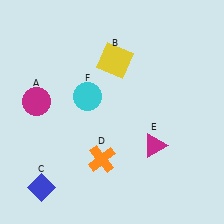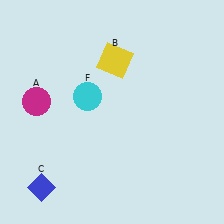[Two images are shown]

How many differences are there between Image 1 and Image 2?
There are 2 differences between the two images.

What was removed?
The orange cross (D), the magenta triangle (E) were removed in Image 2.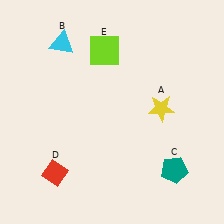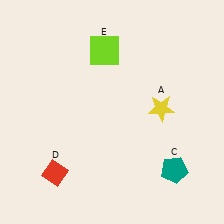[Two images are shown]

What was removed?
The cyan triangle (B) was removed in Image 2.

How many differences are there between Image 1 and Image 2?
There is 1 difference between the two images.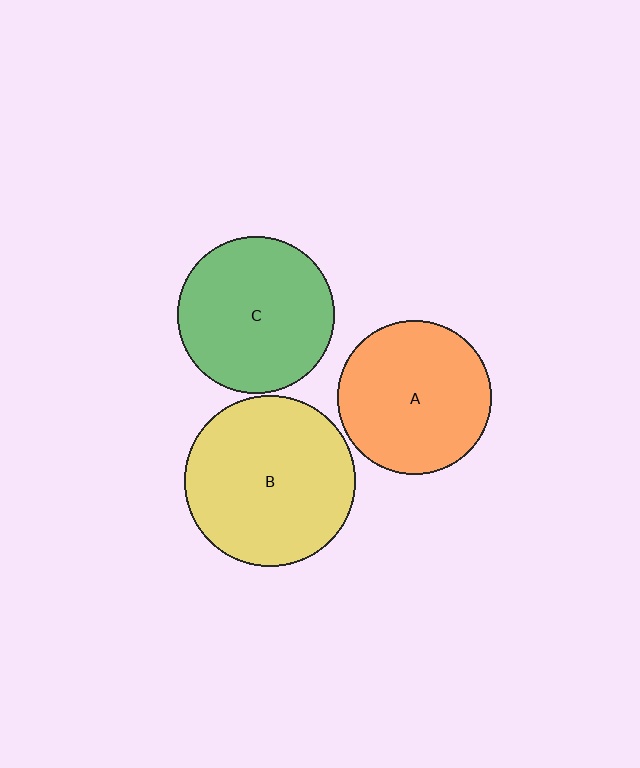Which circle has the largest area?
Circle B (yellow).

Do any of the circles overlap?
No, none of the circles overlap.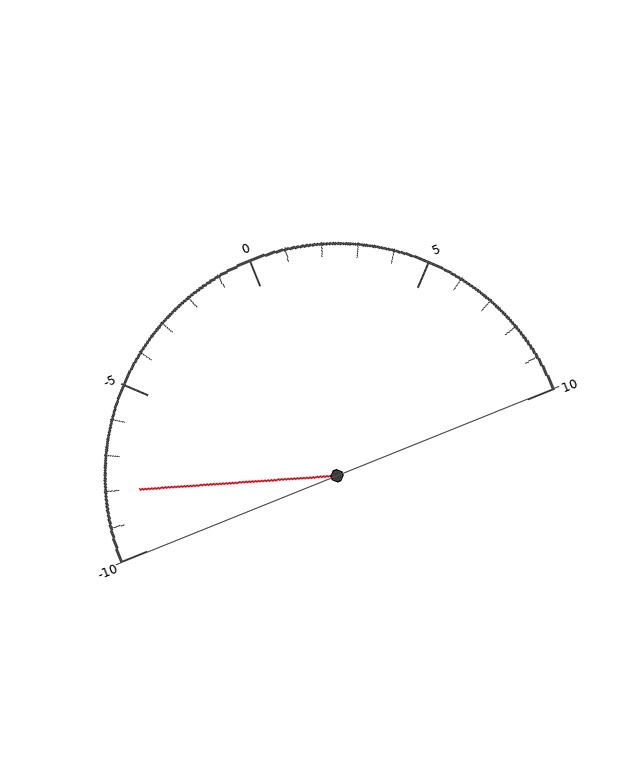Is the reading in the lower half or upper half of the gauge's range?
The reading is in the lower half of the range (-10 to 10).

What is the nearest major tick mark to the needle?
The nearest major tick mark is -10.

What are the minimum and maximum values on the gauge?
The gauge ranges from -10 to 10.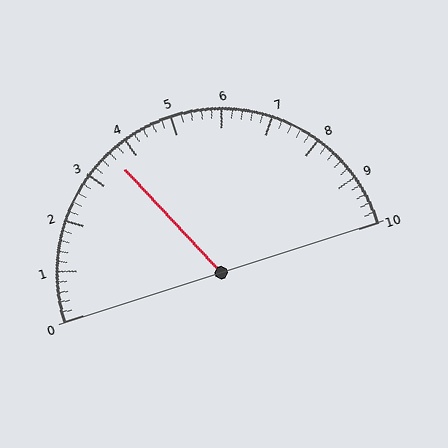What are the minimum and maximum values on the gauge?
The gauge ranges from 0 to 10.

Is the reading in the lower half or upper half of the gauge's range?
The reading is in the lower half of the range (0 to 10).